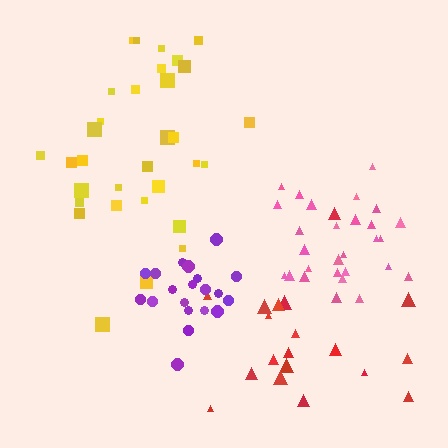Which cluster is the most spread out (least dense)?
Red.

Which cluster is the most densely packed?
Purple.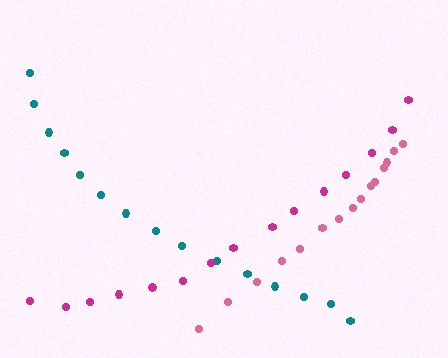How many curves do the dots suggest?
There are 3 distinct paths.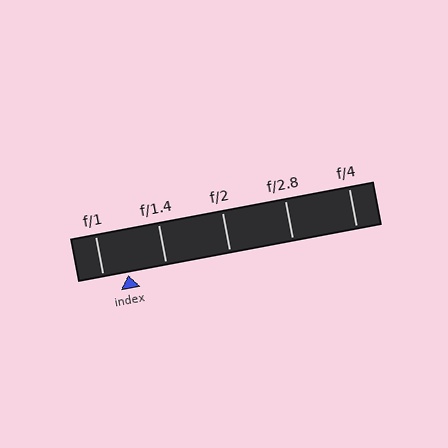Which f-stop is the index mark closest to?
The index mark is closest to f/1.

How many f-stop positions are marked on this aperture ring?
There are 5 f-stop positions marked.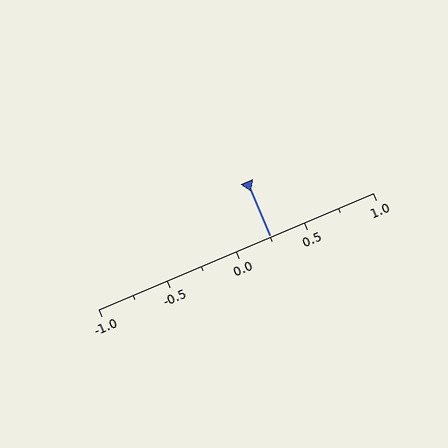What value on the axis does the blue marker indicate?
The marker indicates approximately 0.25.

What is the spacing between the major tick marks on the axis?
The major ticks are spaced 0.5 apart.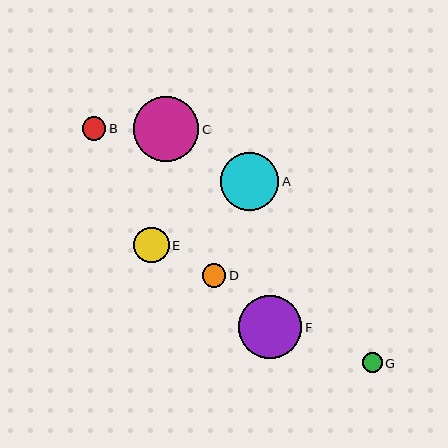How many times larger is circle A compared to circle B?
Circle A is approximately 2.5 times the size of circle B.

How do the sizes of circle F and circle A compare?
Circle F and circle A are approximately the same size.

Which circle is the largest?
Circle C is the largest with a size of approximately 66 pixels.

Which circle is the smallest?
Circle G is the smallest with a size of approximately 20 pixels.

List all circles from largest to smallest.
From largest to smallest: C, F, A, E, B, D, G.